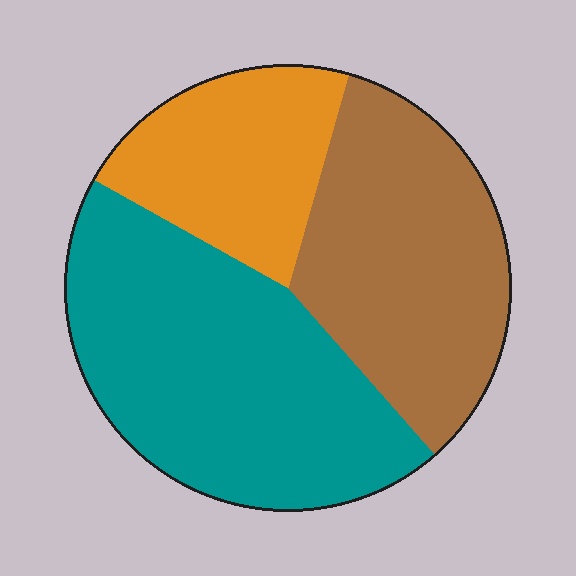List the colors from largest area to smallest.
From largest to smallest: teal, brown, orange.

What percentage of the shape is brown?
Brown covers about 35% of the shape.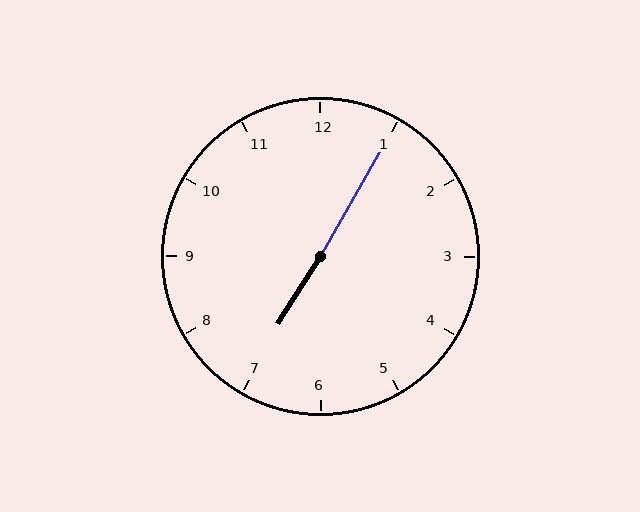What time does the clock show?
7:05.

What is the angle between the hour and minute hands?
Approximately 178 degrees.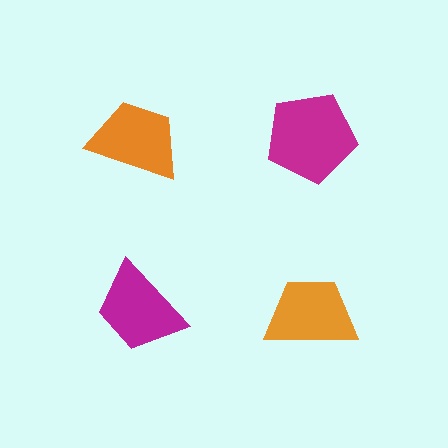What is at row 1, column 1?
An orange trapezoid.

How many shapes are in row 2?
2 shapes.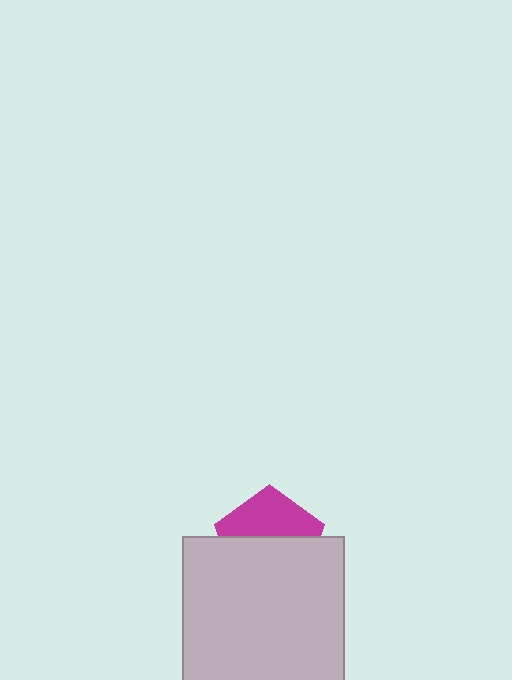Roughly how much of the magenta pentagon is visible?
A small part of it is visible (roughly 42%).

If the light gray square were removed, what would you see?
You would see the complete magenta pentagon.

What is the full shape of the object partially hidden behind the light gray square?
The partially hidden object is a magenta pentagon.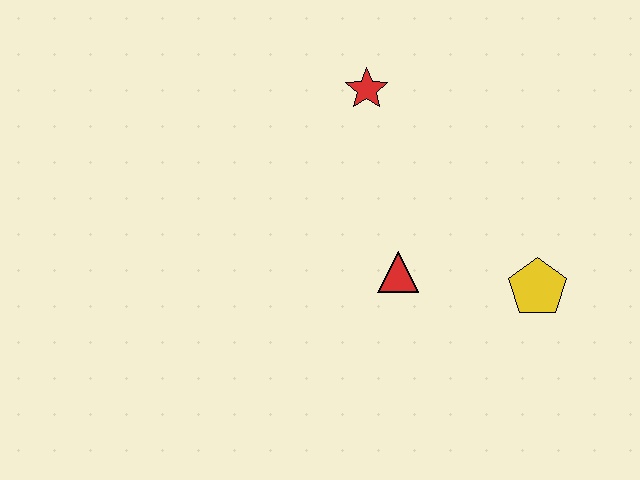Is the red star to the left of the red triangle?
Yes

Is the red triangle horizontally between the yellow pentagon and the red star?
Yes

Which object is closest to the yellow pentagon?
The red triangle is closest to the yellow pentagon.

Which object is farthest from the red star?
The yellow pentagon is farthest from the red star.